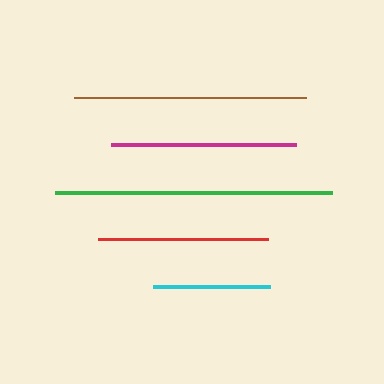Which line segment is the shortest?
The cyan line is the shortest at approximately 117 pixels.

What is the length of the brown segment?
The brown segment is approximately 233 pixels long.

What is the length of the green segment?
The green segment is approximately 277 pixels long.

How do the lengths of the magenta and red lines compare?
The magenta and red lines are approximately the same length.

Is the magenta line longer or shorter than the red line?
The magenta line is longer than the red line.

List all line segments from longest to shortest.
From longest to shortest: green, brown, magenta, red, cyan.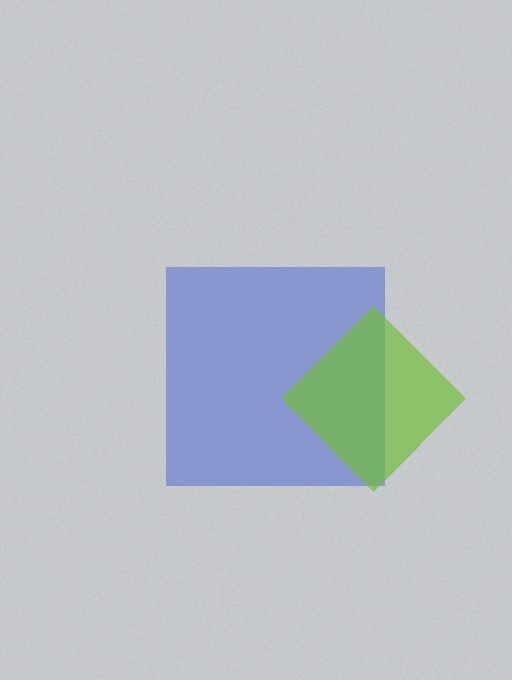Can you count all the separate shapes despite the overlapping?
Yes, there are 2 separate shapes.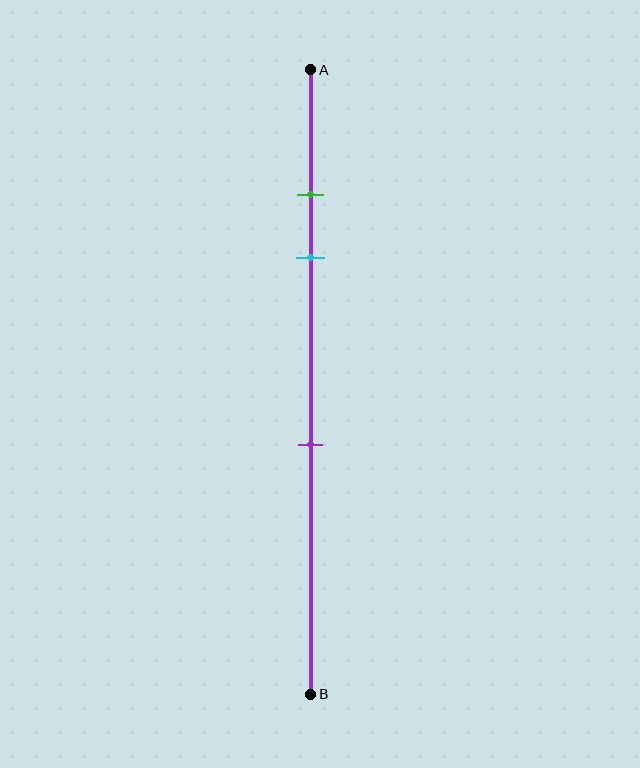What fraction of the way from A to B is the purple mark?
The purple mark is approximately 60% (0.6) of the way from A to B.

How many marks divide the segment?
There are 3 marks dividing the segment.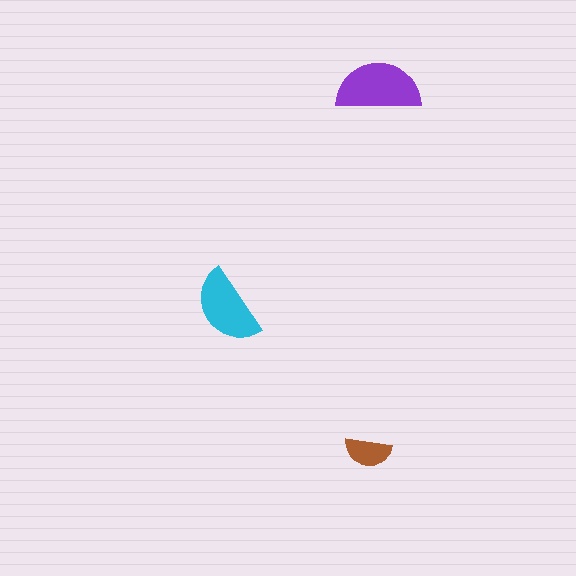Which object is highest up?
The purple semicircle is topmost.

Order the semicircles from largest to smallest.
the purple one, the cyan one, the brown one.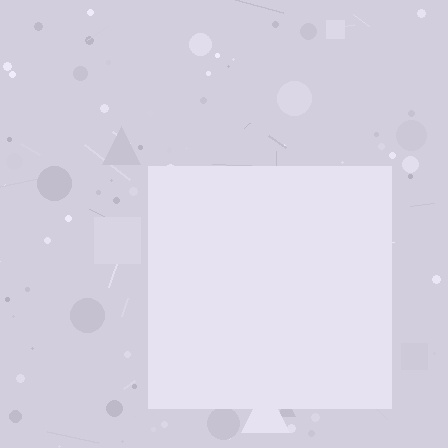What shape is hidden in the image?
A square is hidden in the image.